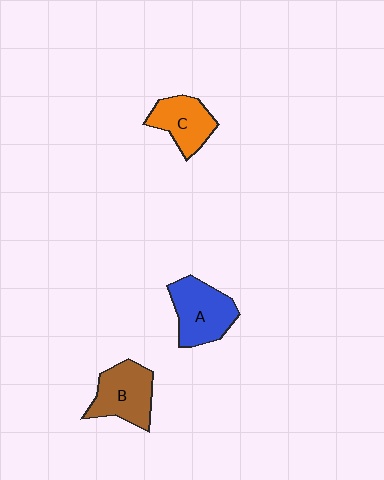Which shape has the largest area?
Shape A (blue).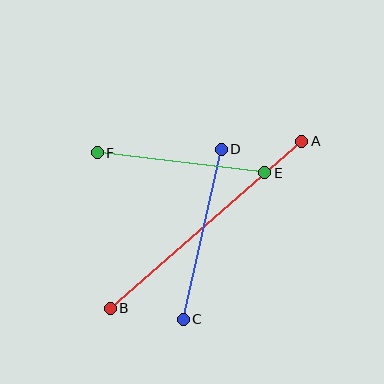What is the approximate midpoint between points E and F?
The midpoint is at approximately (181, 163) pixels.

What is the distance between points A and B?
The distance is approximately 254 pixels.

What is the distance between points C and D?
The distance is approximately 174 pixels.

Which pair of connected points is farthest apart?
Points A and B are farthest apart.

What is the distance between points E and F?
The distance is approximately 169 pixels.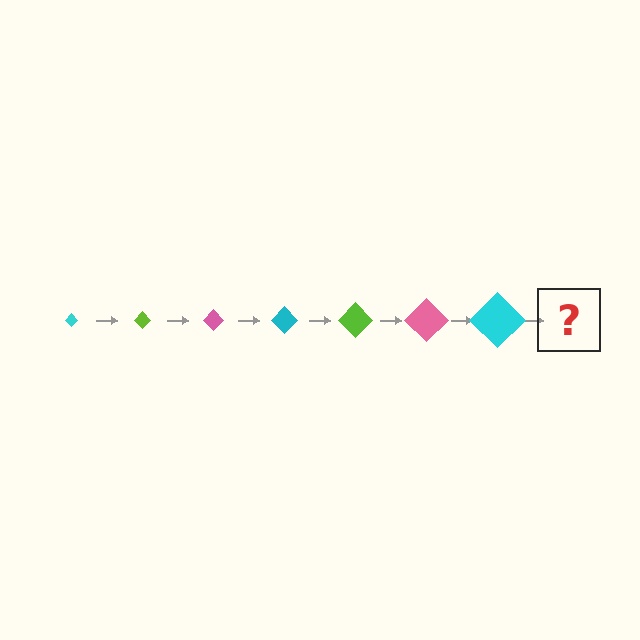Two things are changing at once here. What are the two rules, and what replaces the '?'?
The two rules are that the diamond grows larger each step and the color cycles through cyan, lime, and pink. The '?' should be a lime diamond, larger than the previous one.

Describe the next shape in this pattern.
It should be a lime diamond, larger than the previous one.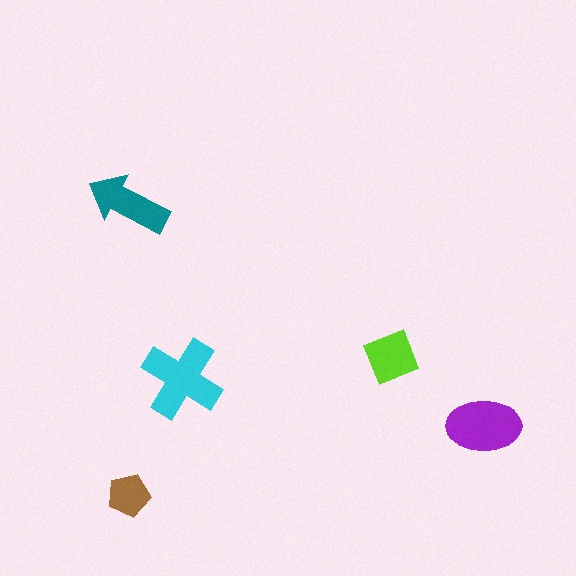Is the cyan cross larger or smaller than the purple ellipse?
Larger.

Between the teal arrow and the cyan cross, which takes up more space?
The cyan cross.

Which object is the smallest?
The brown pentagon.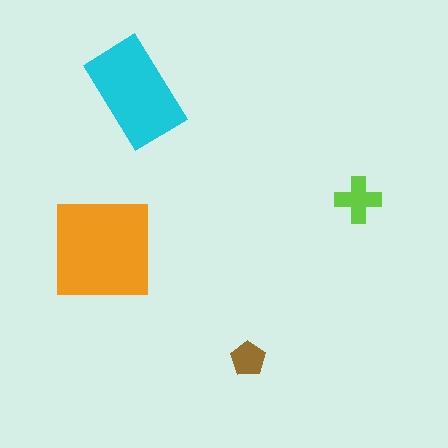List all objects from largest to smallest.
The orange square, the cyan rectangle, the lime cross, the brown pentagon.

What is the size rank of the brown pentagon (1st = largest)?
4th.